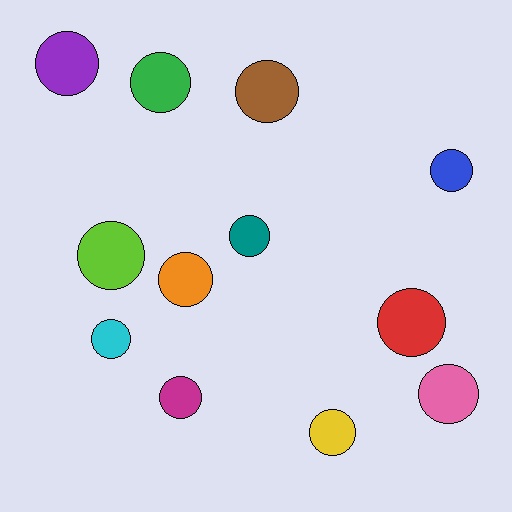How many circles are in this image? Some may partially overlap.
There are 12 circles.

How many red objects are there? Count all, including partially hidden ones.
There is 1 red object.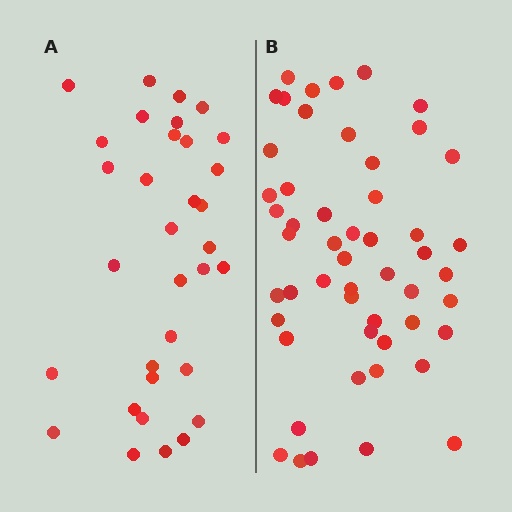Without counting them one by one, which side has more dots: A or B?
Region B (the right region) has more dots.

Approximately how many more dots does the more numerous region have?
Region B has approximately 20 more dots than region A.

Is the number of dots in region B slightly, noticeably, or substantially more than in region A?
Region B has substantially more. The ratio is roughly 1.6 to 1.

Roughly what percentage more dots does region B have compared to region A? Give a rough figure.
About 60% more.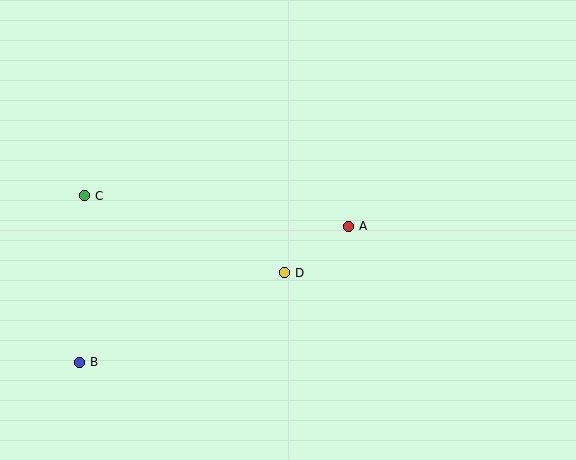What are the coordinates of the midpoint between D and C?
The midpoint between D and C is at (184, 234).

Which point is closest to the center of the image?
Point D at (284, 273) is closest to the center.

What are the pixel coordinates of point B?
Point B is at (79, 362).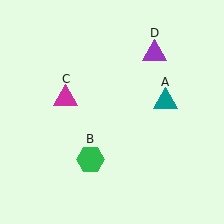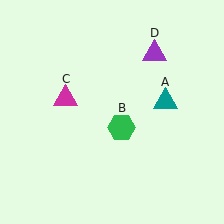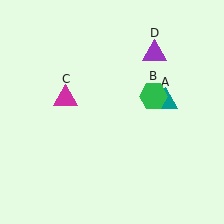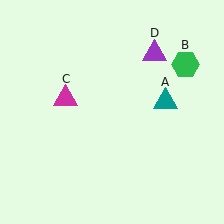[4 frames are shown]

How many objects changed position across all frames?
1 object changed position: green hexagon (object B).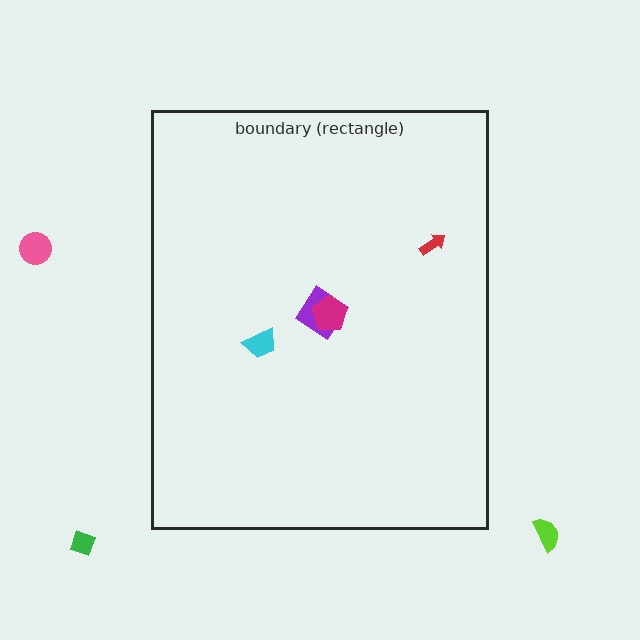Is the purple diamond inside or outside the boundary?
Inside.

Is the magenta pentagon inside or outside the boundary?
Inside.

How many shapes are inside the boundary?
4 inside, 3 outside.